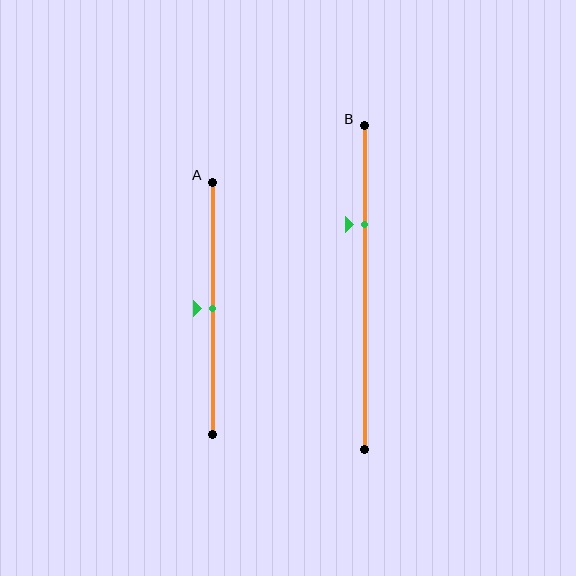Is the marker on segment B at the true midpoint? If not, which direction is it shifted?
No, the marker on segment B is shifted upward by about 19% of the segment length.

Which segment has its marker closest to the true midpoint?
Segment A has its marker closest to the true midpoint.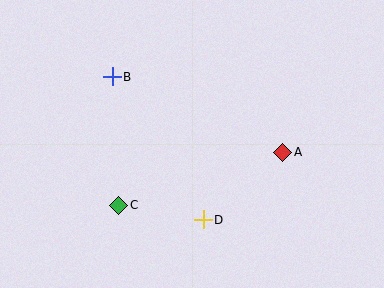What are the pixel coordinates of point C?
Point C is at (119, 205).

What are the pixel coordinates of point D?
Point D is at (203, 220).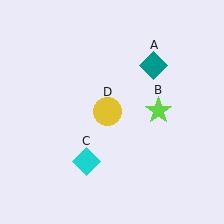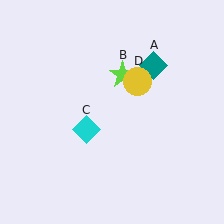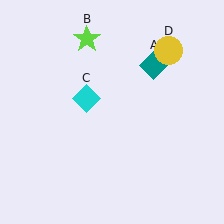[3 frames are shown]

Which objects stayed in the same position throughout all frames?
Teal diamond (object A) remained stationary.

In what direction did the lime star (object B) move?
The lime star (object B) moved up and to the left.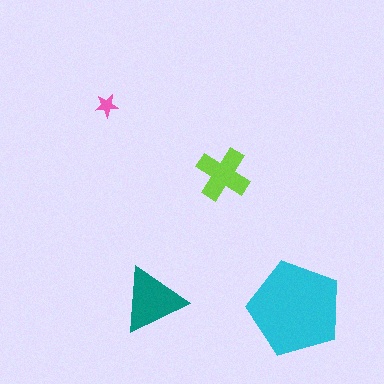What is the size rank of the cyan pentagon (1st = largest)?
1st.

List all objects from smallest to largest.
The pink star, the lime cross, the teal triangle, the cyan pentagon.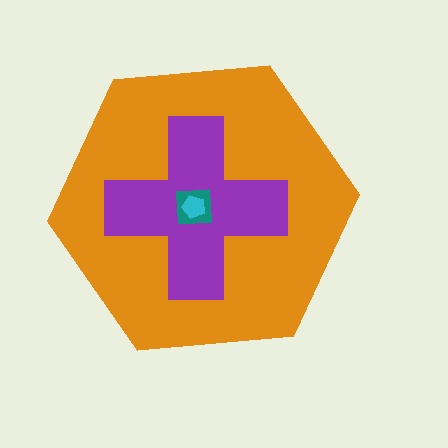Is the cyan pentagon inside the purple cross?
Yes.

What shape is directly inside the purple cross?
The teal square.